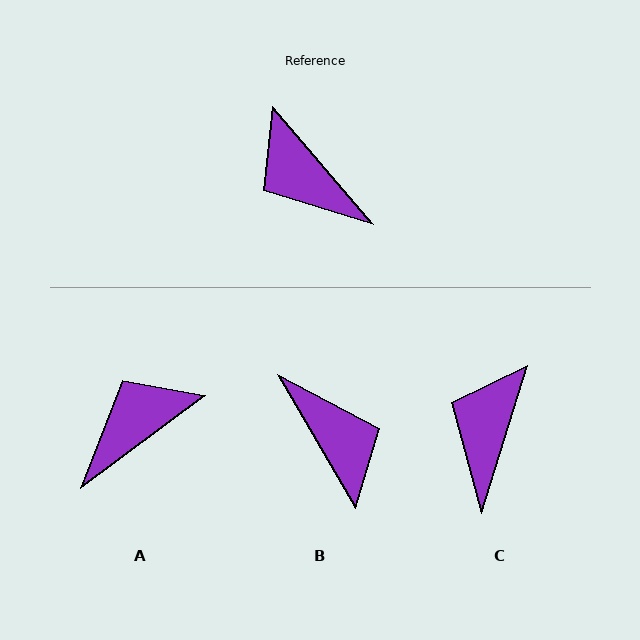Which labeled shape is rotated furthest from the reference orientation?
B, about 169 degrees away.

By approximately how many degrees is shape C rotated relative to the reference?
Approximately 58 degrees clockwise.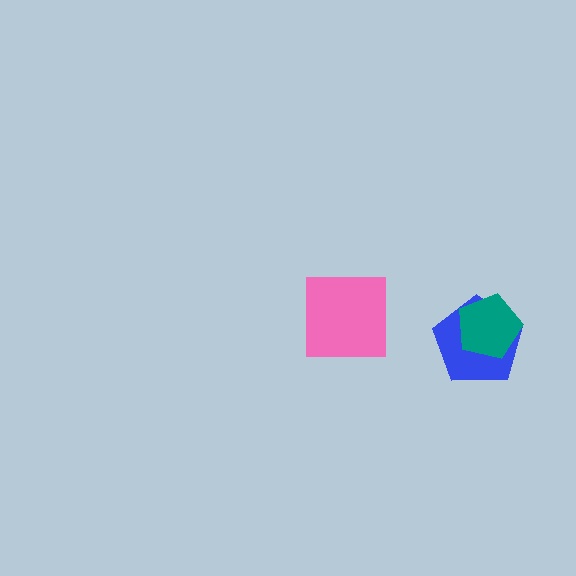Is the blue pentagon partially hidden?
Yes, it is partially covered by another shape.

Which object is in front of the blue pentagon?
The teal pentagon is in front of the blue pentagon.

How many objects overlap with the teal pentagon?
1 object overlaps with the teal pentagon.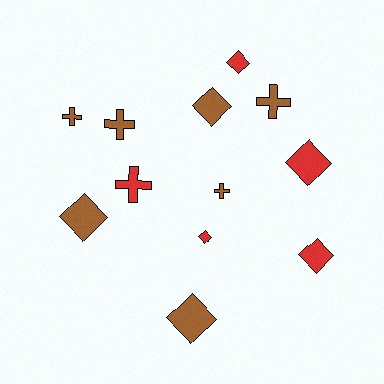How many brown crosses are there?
There are 4 brown crosses.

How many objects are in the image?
There are 12 objects.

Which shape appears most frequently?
Diamond, with 7 objects.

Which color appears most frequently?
Brown, with 7 objects.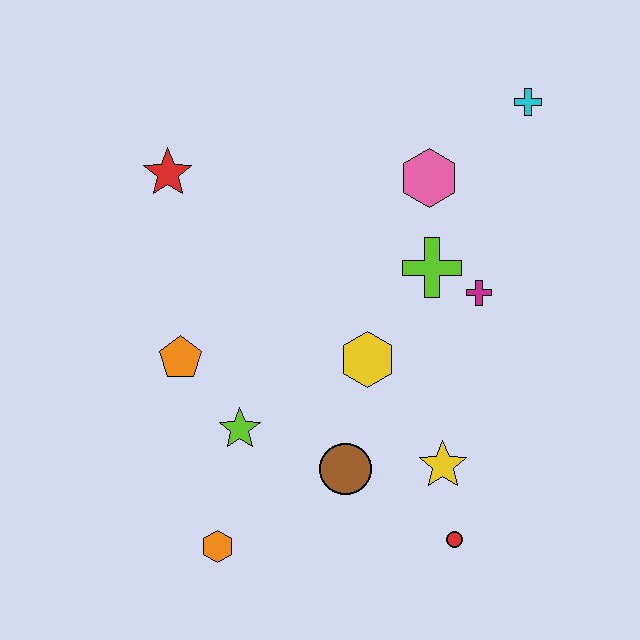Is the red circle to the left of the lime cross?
No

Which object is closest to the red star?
The orange pentagon is closest to the red star.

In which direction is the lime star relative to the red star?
The lime star is below the red star.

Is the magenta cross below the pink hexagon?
Yes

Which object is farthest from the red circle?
The red star is farthest from the red circle.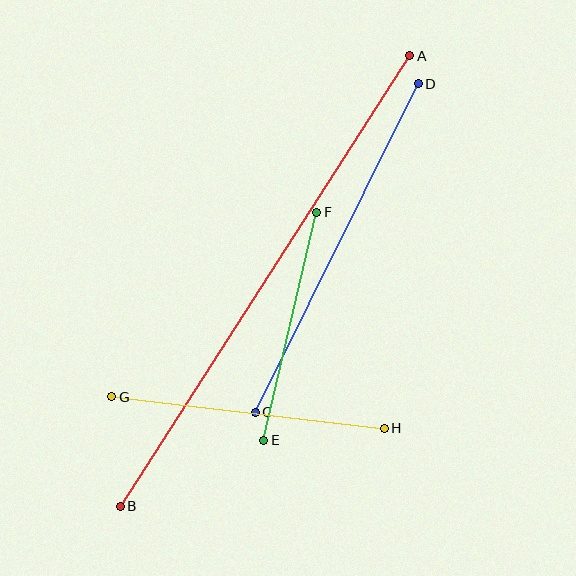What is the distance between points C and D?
The distance is approximately 367 pixels.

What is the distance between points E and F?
The distance is approximately 234 pixels.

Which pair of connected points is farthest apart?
Points A and B are farthest apart.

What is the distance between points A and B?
The distance is approximately 535 pixels.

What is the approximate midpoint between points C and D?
The midpoint is at approximately (337, 248) pixels.